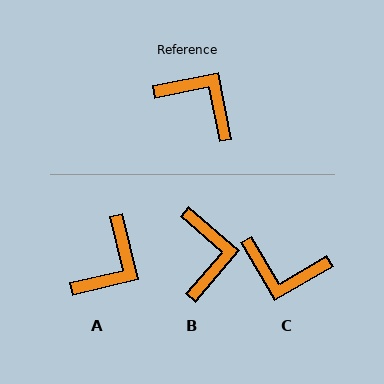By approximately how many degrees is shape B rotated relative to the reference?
Approximately 52 degrees clockwise.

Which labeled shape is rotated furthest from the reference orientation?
C, about 161 degrees away.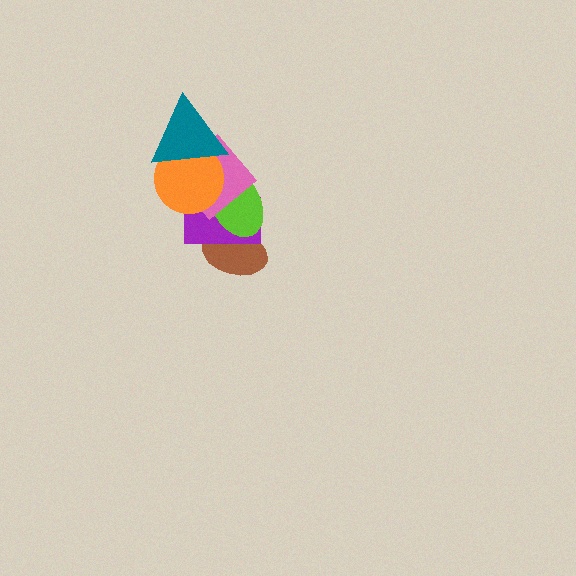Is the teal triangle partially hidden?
No, no other shape covers it.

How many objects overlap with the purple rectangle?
4 objects overlap with the purple rectangle.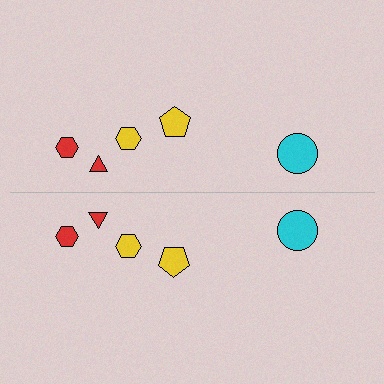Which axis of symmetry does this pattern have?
The pattern has a horizontal axis of symmetry running through the center of the image.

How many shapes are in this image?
There are 10 shapes in this image.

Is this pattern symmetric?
Yes, this pattern has bilateral (reflection) symmetry.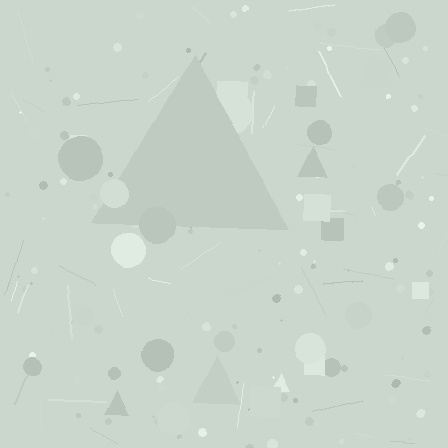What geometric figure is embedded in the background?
A triangle is embedded in the background.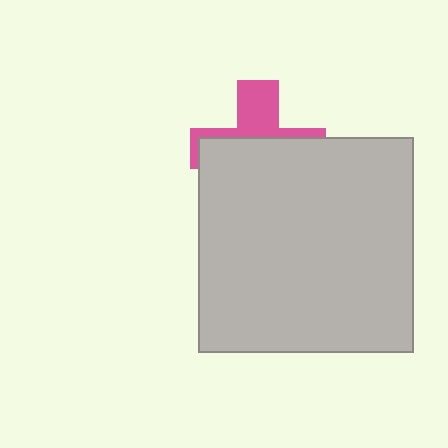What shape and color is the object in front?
The object in front is a light gray square.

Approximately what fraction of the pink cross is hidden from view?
Roughly 62% of the pink cross is hidden behind the light gray square.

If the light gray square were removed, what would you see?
You would see the complete pink cross.